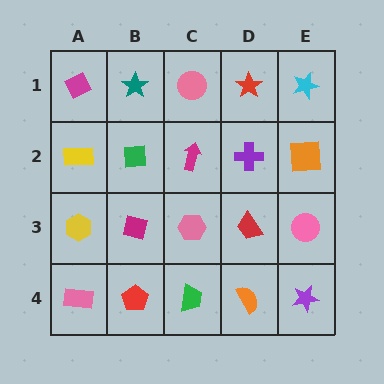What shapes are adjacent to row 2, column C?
A pink circle (row 1, column C), a pink hexagon (row 3, column C), a green square (row 2, column B), a purple cross (row 2, column D).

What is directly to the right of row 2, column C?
A purple cross.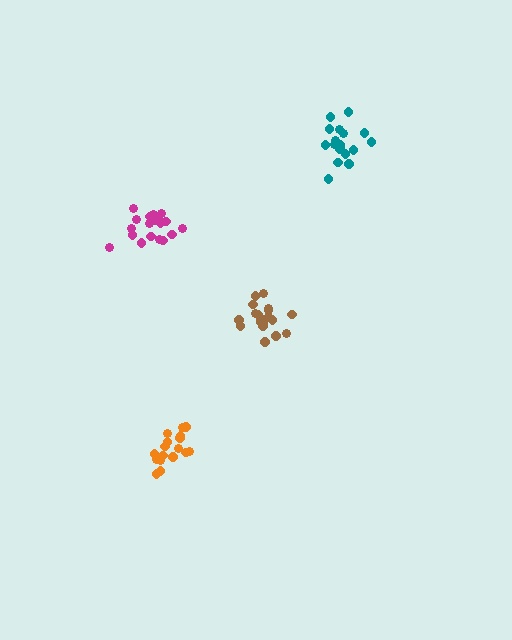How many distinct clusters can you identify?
There are 4 distinct clusters.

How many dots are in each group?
Group 1: 20 dots, Group 2: 17 dots, Group 3: 19 dots, Group 4: 17 dots (73 total).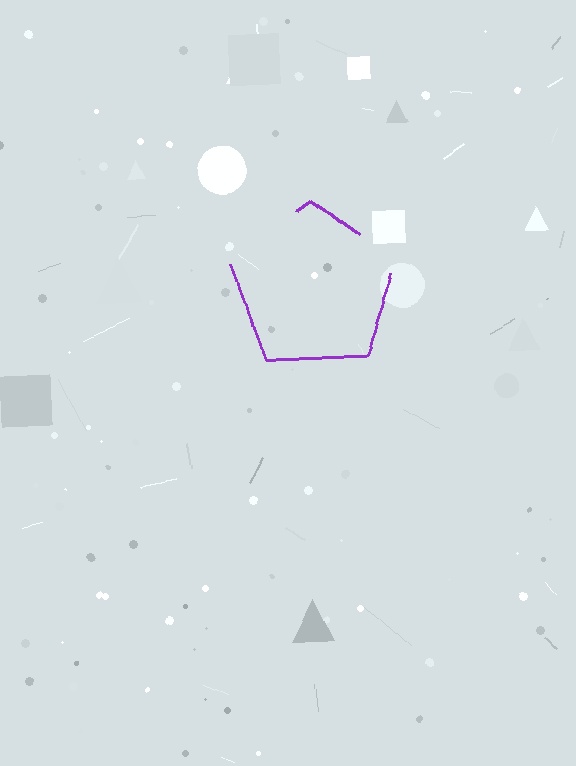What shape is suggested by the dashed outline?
The dashed outline suggests a pentagon.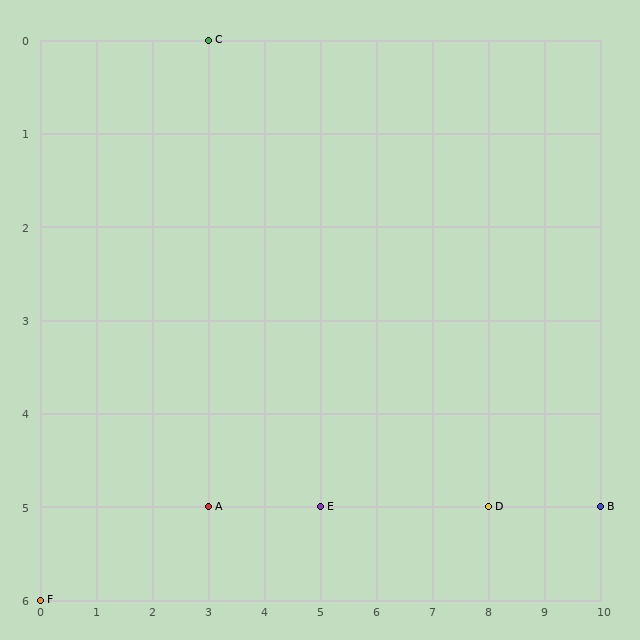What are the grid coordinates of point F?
Point F is at grid coordinates (0, 6).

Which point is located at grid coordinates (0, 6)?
Point F is at (0, 6).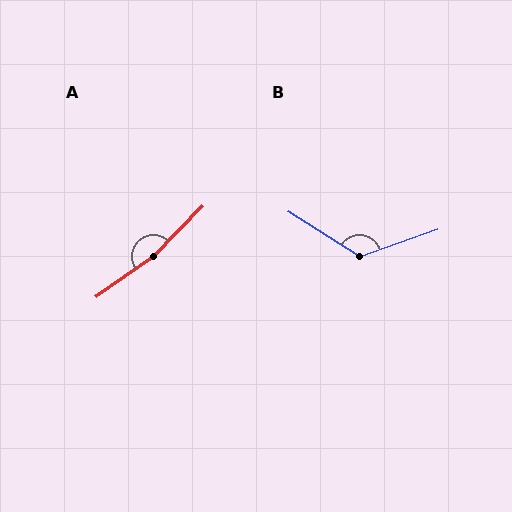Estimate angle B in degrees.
Approximately 128 degrees.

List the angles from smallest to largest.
B (128°), A (169°).